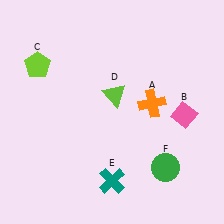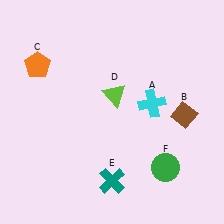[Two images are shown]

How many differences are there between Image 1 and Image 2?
There are 3 differences between the two images.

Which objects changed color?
A changed from orange to cyan. B changed from pink to brown. C changed from lime to orange.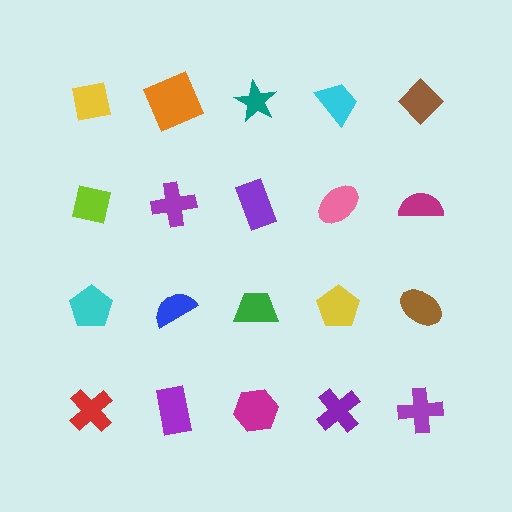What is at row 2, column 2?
A purple cross.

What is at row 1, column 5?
A brown diamond.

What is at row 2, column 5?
A magenta semicircle.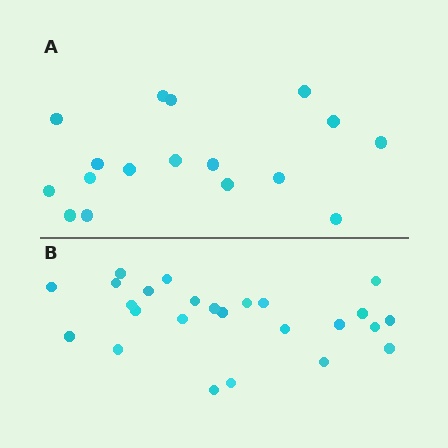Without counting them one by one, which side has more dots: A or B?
Region B (the bottom region) has more dots.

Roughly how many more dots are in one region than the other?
Region B has roughly 8 or so more dots than region A.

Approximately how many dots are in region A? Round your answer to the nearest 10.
About 20 dots. (The exact count is 17, which rounds to 20.)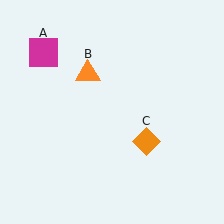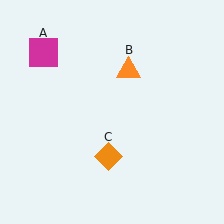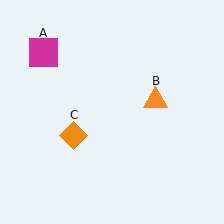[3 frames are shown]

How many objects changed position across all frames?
2 objects changed position: orange triangle (object B), orange diamond (object C).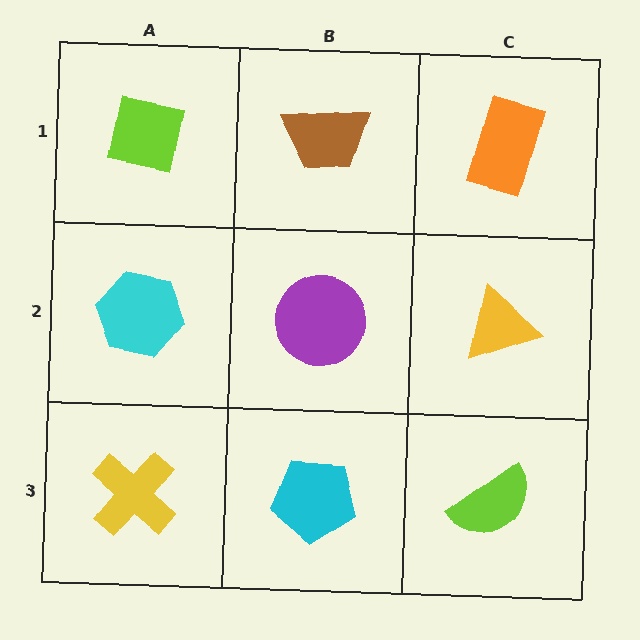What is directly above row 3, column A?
A cyan hexagon.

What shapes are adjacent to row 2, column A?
A lime square (row 1, column A), a yellow cross (row 3, column A), a purple circle (row 2, column B).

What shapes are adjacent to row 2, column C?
An orange rectangle (row 1, column C), a lime semicircle (row 3, column C), a purple circle (row 2, column B).